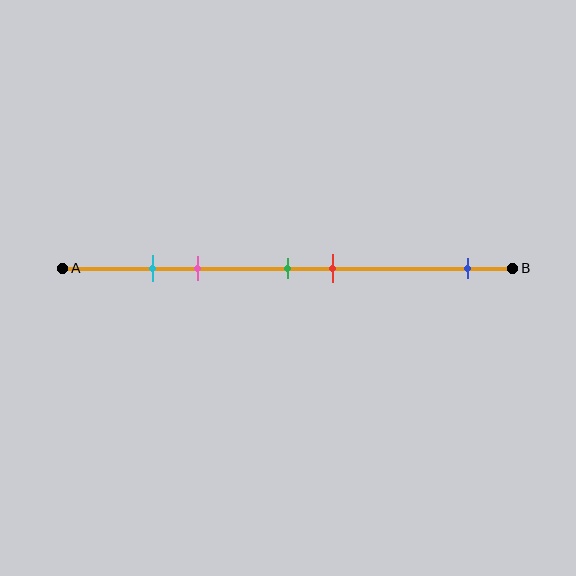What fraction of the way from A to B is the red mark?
The red mark is approximately 60% (0.6) of the way from A to B.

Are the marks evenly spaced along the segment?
No, the marks are not evenly spaced.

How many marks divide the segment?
There are 5 marks dividing the segment.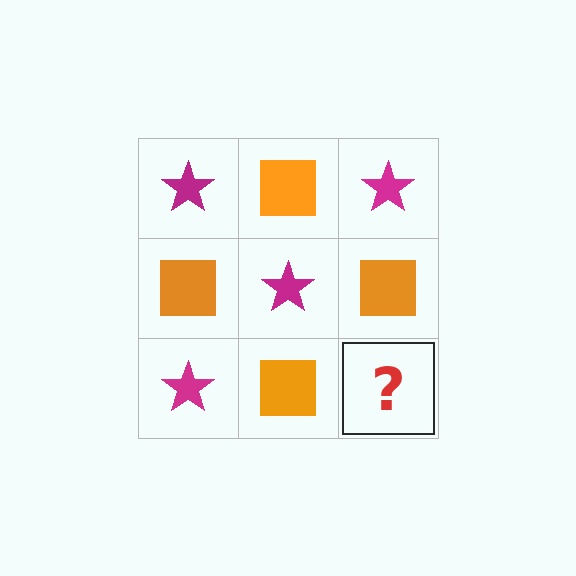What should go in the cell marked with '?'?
The missing cell should contain a magenta star.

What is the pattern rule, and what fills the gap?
The rule is that it alternates magenta star and orange square in a checkerboard pattern. The gap should be filled with a magenta star.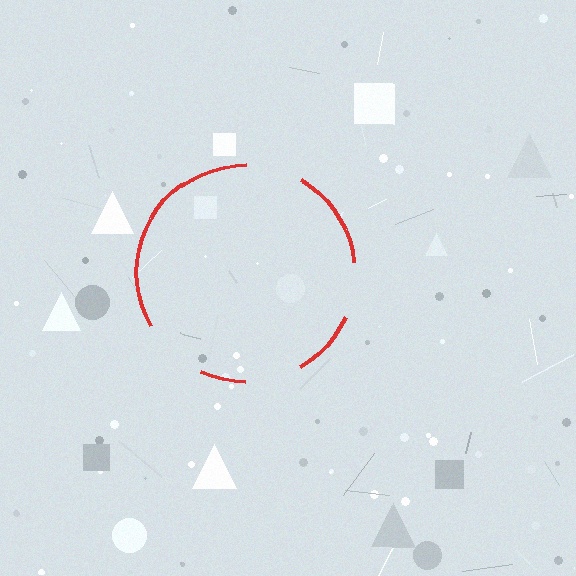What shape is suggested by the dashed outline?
The dashed outline suggests a circle.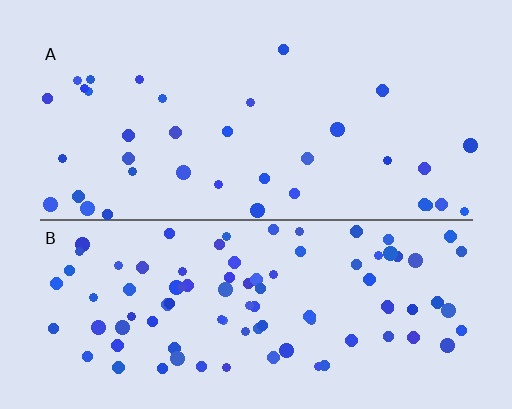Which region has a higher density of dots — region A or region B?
B (the bottom).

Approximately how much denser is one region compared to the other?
Approximately 2.6× — region B over region A.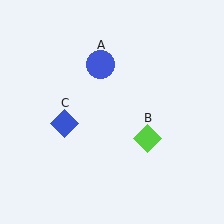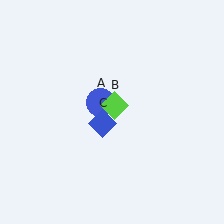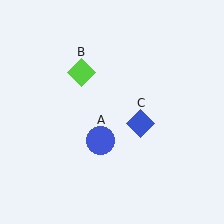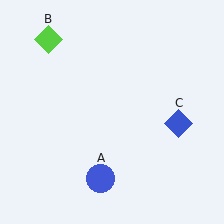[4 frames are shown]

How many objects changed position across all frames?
3 objects changed position: blue circle (object A), lime diamond (object B), blue diamond (object C).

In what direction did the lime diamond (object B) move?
The lime diamond (object B) moved up and to the left.